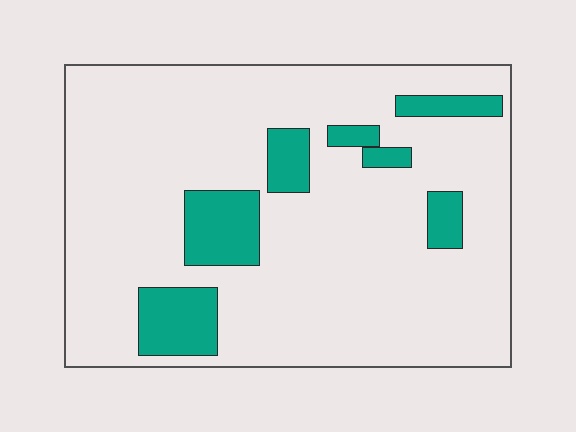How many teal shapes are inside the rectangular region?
7.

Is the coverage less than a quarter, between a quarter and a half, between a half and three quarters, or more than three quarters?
Less than a quarter.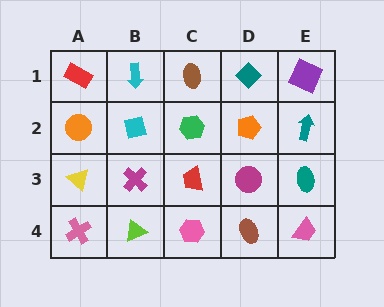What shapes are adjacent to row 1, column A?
An orange circle (row 2, column A), a cyan arrow (row 1, column B).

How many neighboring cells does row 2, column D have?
4.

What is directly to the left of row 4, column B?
A pink cross.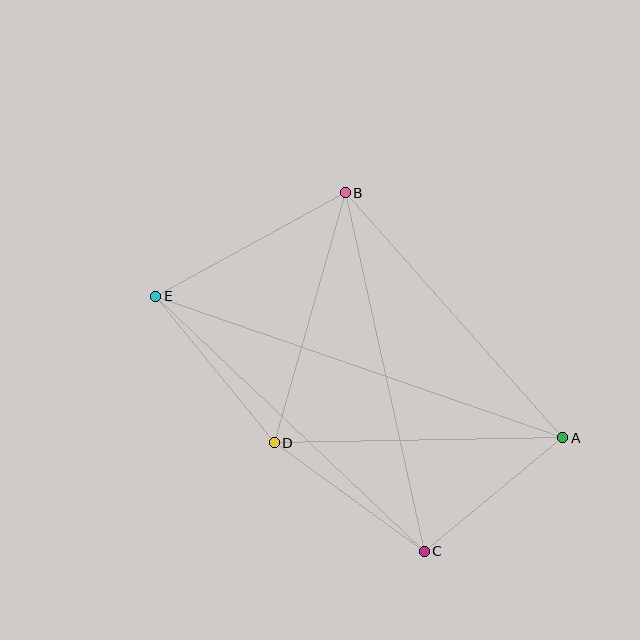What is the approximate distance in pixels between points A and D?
The distance between A and D is approximately 289 pixels.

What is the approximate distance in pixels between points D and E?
The distance between D and E is approximately 188 pixels.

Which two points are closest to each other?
Points A and C are closest to each other.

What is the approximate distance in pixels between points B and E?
The distance between B and E is approximately 216 pixels.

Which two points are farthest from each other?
Points A and E are farthest from each other.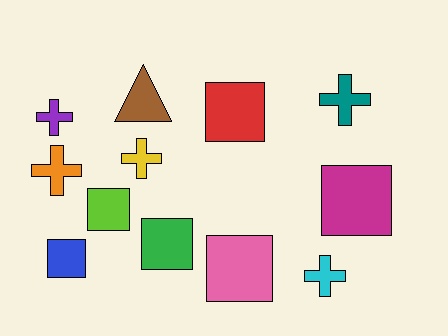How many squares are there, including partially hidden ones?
There are 6 squares.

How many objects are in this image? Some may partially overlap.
There are 12 objects.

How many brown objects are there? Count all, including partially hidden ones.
There is 1 brown object.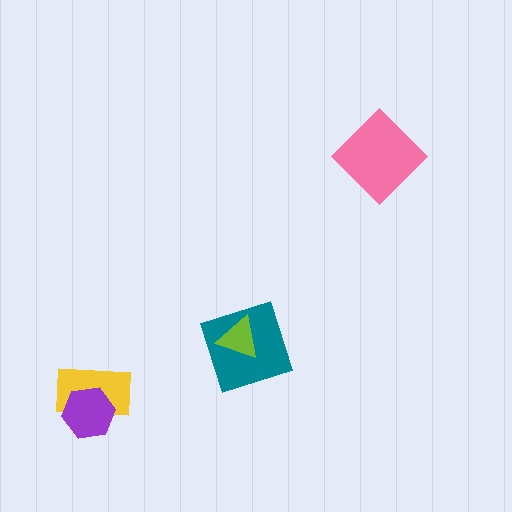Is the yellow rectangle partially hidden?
Yes, it is partially covered by another shape.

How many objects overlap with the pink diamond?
0 objects overlap with the pink diamond.